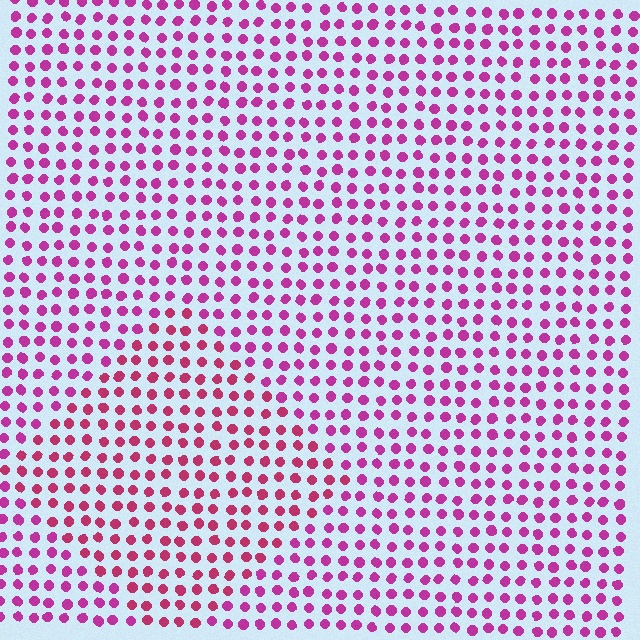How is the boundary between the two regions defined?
The boundary is defined purely by a slight shift in hue (about 23 degrees). Spacing, size, and orientation are identical on both sides.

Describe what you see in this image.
The image is filled with small magenta elements in a uniform arrangement. A diamond-shaped region is visible where the elements are tinted to a slightly different hue, forming a subtle color boundary.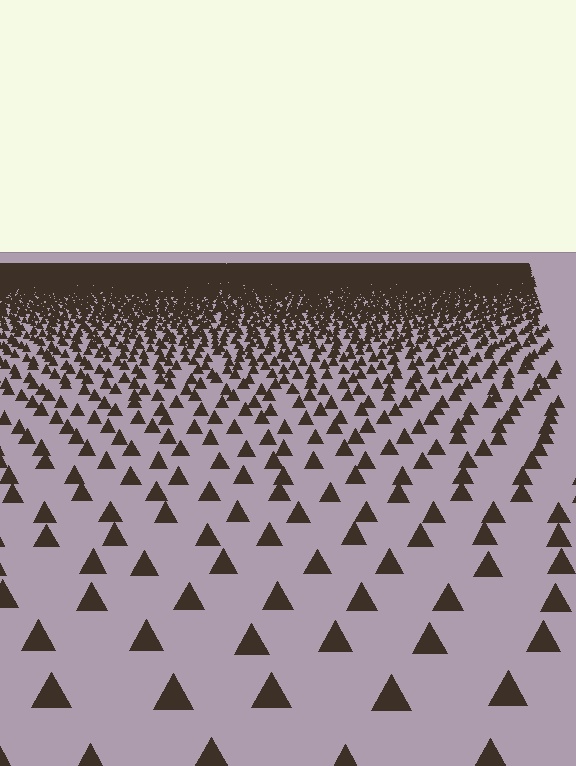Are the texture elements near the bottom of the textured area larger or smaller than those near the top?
Larger. Near the bottom, elements are closer to the viewer and appear at a bigger on-screen size.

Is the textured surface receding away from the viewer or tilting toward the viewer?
The surface is receding away from the viewer. Texture elements get smaller and denser toward the top.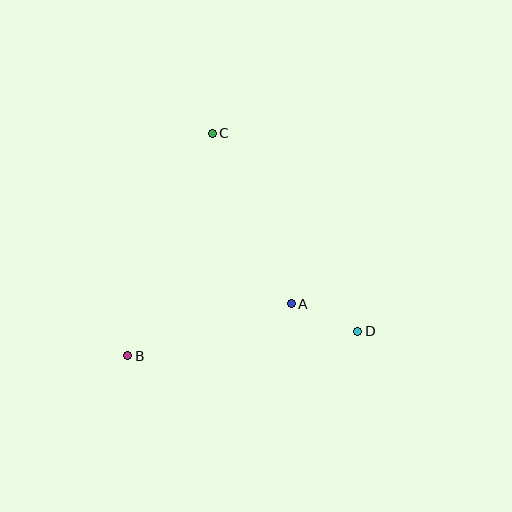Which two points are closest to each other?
Points A and D are closest to each other.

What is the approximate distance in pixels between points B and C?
The distance between B and C is approximately 238 pixels.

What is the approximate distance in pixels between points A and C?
The distance between A and C is approximately 188 pixels.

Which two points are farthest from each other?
Points C and D are farthest from each other.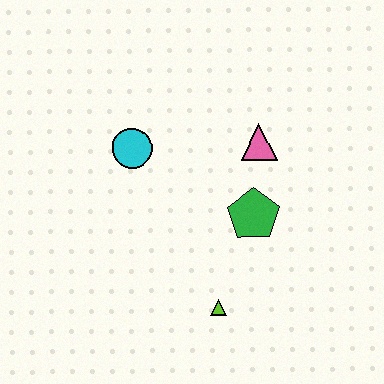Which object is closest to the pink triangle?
The green pentagon is closest to the pink triangle.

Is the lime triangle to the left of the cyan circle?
No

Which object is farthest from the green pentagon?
The cyan circle is farthest from the green pentagon.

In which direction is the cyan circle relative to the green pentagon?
The cyan circle is to the left of the green pentagon.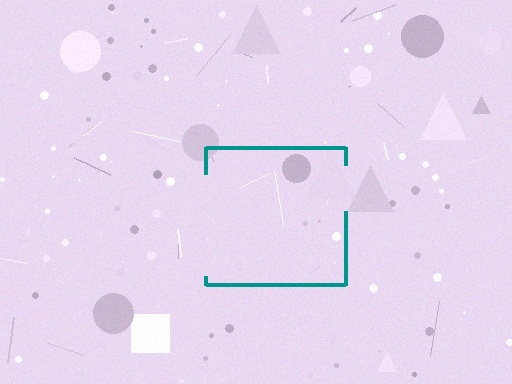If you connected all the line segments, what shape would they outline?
They would outline a square.